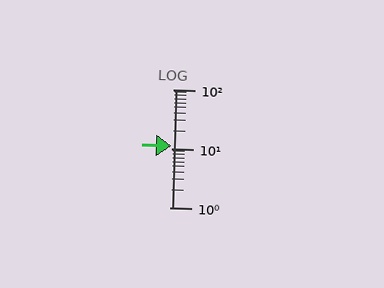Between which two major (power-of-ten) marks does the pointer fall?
The pointer is between 10 and 100.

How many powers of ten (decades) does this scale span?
The scale spans 2 decades, from 1 to 100.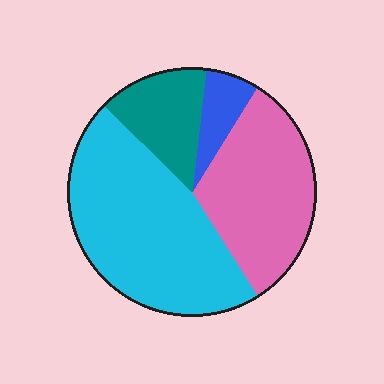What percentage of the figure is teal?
Teal takes up less than a quarter of the figure.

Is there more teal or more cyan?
Cyan.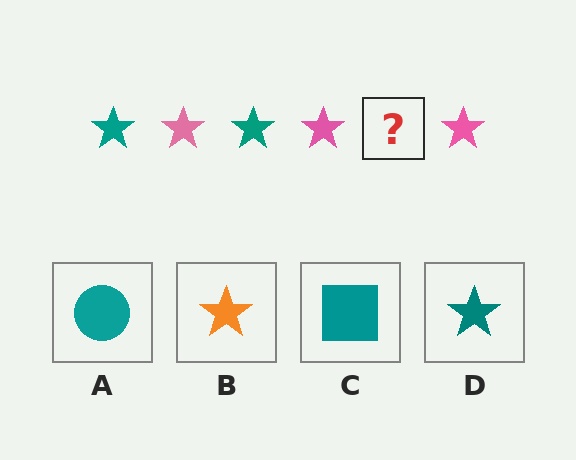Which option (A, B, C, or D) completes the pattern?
D.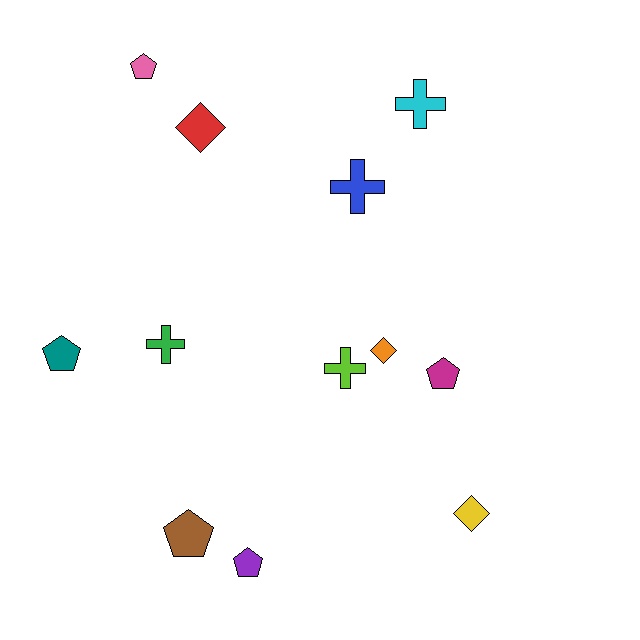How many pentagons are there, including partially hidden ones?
There are 5 pentagons.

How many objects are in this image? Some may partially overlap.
There are 12 objects.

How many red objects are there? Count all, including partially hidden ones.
There is 1 red object.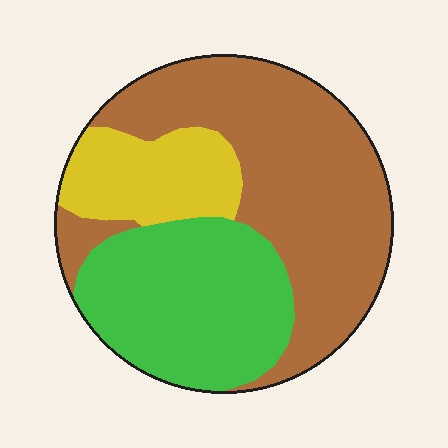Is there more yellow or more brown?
Brown.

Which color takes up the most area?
Brown, at roughly 50%.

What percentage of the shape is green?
Green takes up about one third (1/3) of the shape.